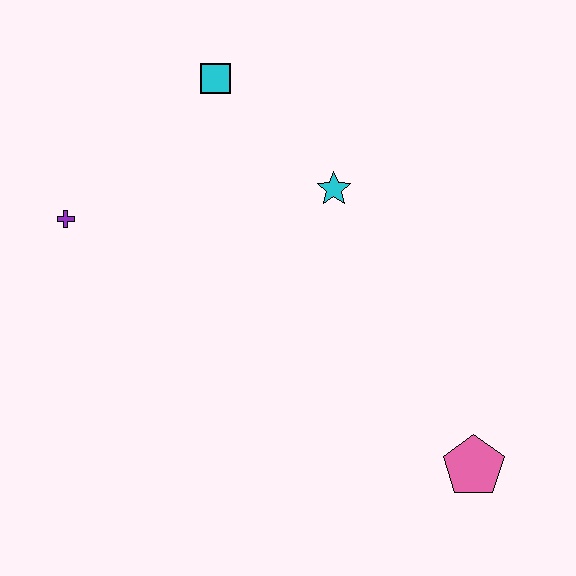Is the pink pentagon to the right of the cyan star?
Yes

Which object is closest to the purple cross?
The cyan square is closest to the purple cross.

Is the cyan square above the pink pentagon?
Yes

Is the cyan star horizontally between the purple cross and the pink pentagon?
Yes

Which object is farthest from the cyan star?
The pink pentagon is farthest from the cyan star.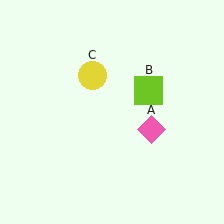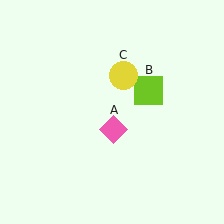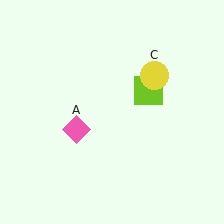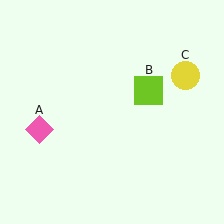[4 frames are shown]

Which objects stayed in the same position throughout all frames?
Lime square (object B) remained stationary.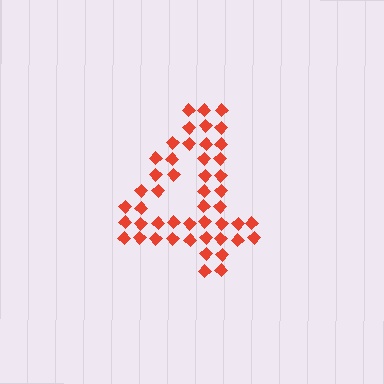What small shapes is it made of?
It is made of small diamonds.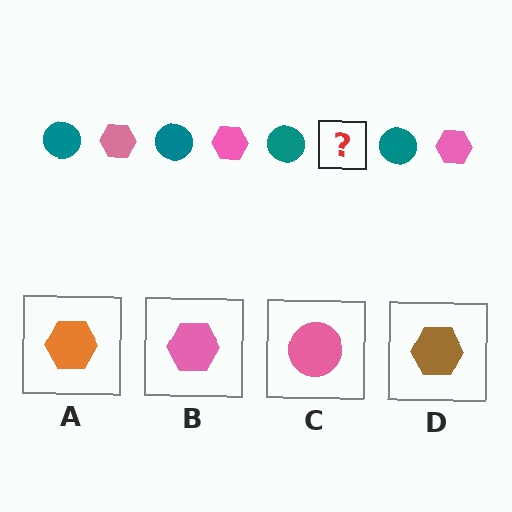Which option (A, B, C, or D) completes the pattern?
B.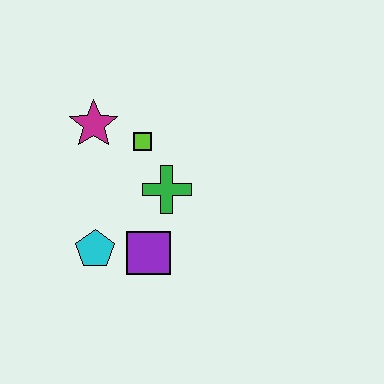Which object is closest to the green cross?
The lime square is closest to the green cross.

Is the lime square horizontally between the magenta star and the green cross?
Yes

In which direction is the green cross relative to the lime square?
The green cross is below the lime square.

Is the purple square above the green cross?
No